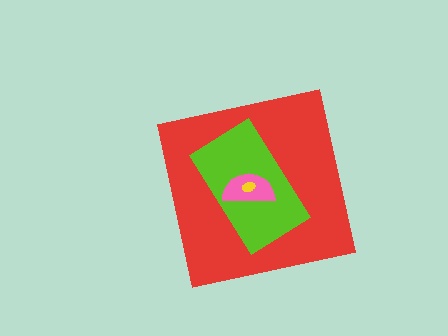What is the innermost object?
The yellow ellipse.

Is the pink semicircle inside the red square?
Yes.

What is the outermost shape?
The red square.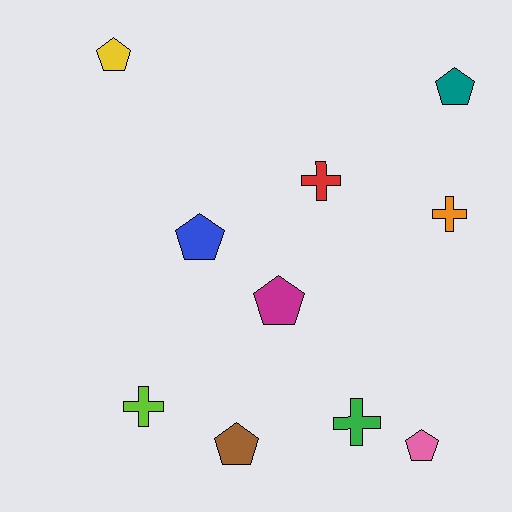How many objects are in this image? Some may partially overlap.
There are 10 objects.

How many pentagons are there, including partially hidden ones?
There are 6 pentagons.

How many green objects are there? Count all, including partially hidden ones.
There is 1 green object.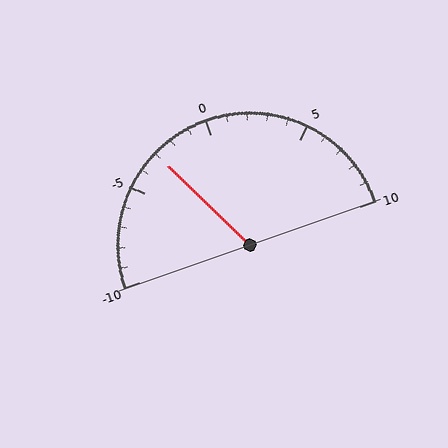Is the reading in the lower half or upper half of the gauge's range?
The reading is in the lower half of the range (-10 to 10).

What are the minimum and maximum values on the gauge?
The gauge ranges from -10 to 10.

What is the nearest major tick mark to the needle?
The nearest major tick mark is -5.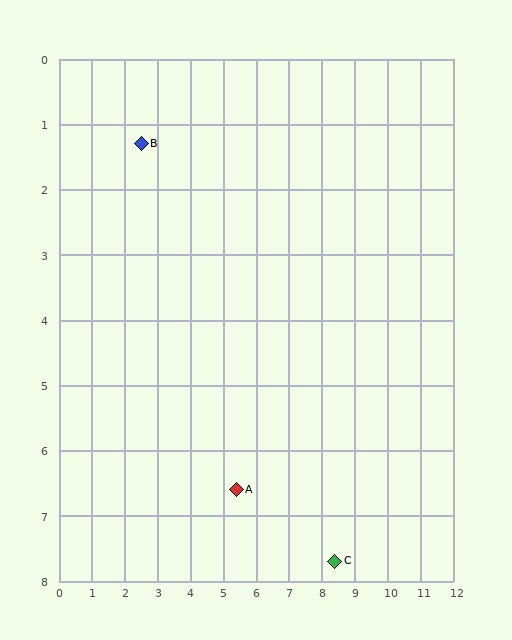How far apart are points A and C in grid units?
Points A and C are about 3.2 grid units apart.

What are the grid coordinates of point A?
Point A is at approximately (5.4, 6.6).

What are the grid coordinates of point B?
Point B is at approximately (2.5, 1.3).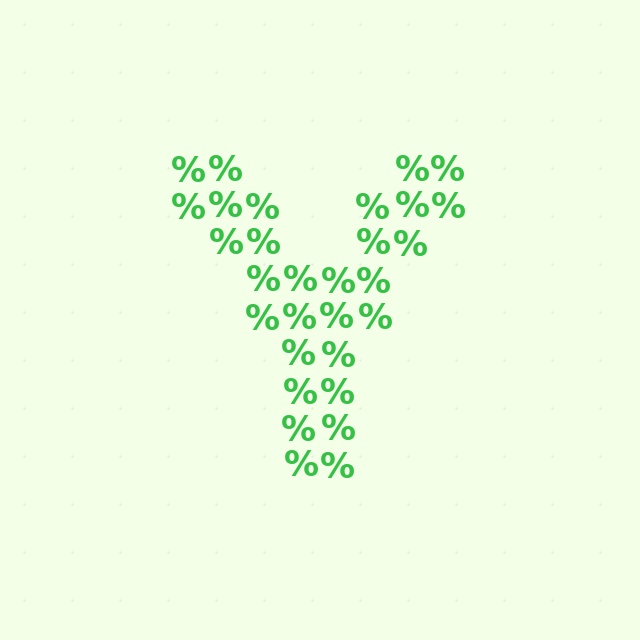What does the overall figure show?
The overall figure shows the letter Y.